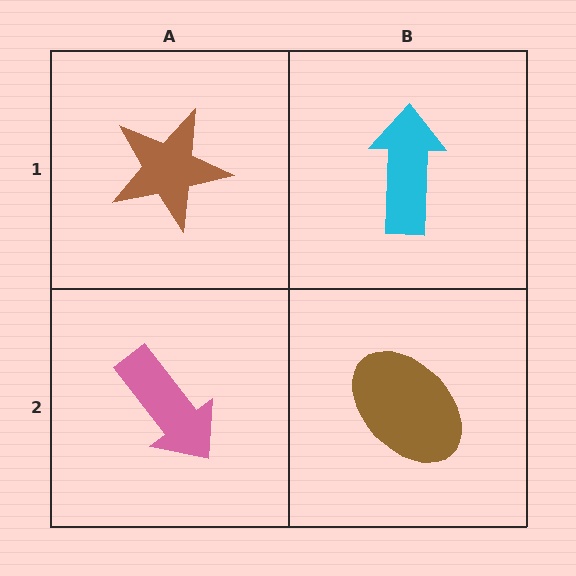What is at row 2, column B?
A brown ellipse.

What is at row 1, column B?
A cyan arrow.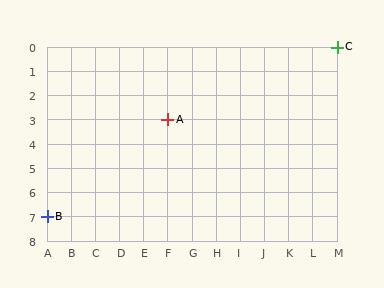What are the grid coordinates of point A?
Point A is at grid coordinates (F, 3).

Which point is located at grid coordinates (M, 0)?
Point C is at (M, 0).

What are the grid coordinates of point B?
Point B is at grid coordinates (A, 7).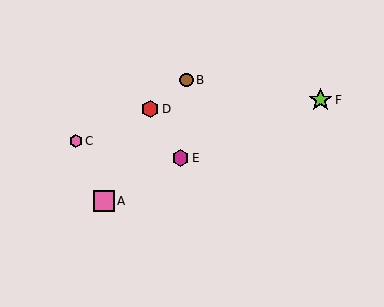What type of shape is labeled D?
Shape D is a red hexagon.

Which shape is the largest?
The lime star (labeled F) is the largest.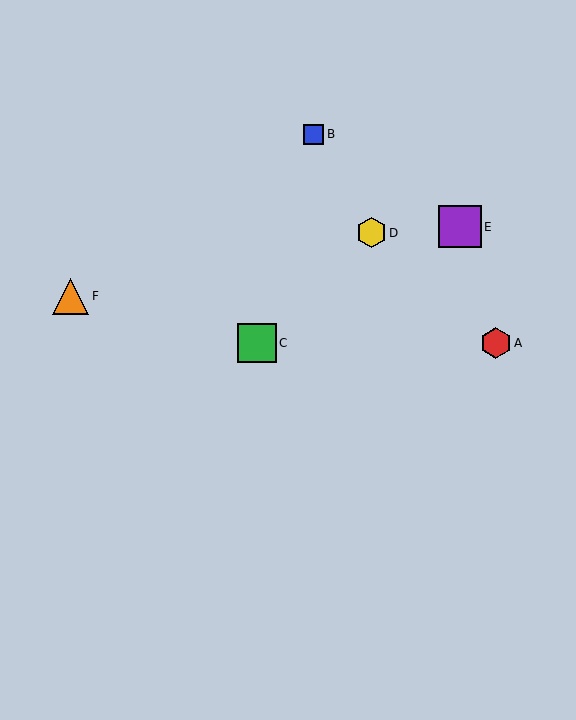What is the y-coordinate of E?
Object E is at y≈227.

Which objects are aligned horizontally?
Objects A, C are aligned horizontally.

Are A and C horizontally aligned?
Yes, both are at y≈343.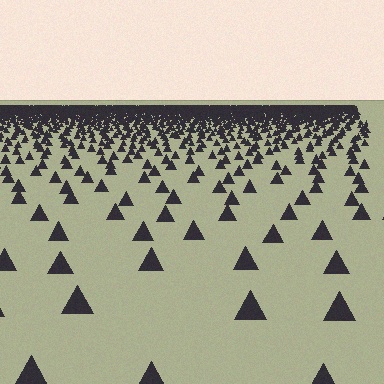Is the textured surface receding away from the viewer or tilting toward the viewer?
The surface is receding away from the viewer. Texture elements get smaller and denser toward the top.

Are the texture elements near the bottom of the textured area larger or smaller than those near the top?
Larger. Near the bottom, elements are closer to the viewer and appear at a bigger on-screen size.